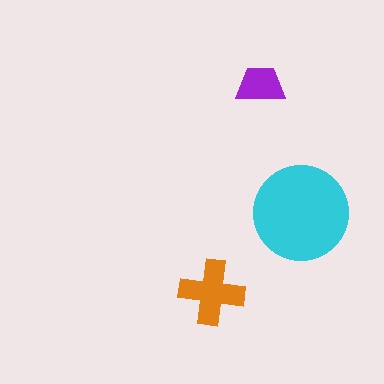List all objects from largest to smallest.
The cyan circle, the orange cross, the purple trapezoid.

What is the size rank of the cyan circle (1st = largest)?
1st.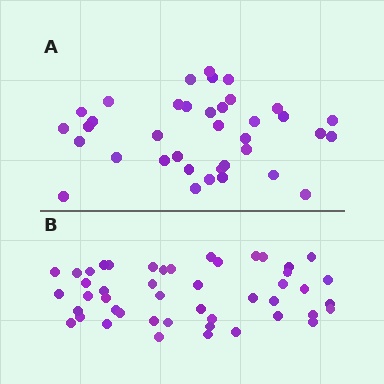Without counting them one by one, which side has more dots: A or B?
Region B (the bottom region) has more dots.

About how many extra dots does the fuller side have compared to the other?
Region B has roughly 10 or so more dots than region A.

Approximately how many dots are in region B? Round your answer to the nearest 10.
About 50 dots. (The exact count is 47, which rounds to 50.)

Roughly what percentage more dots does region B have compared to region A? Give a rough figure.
About 25% more.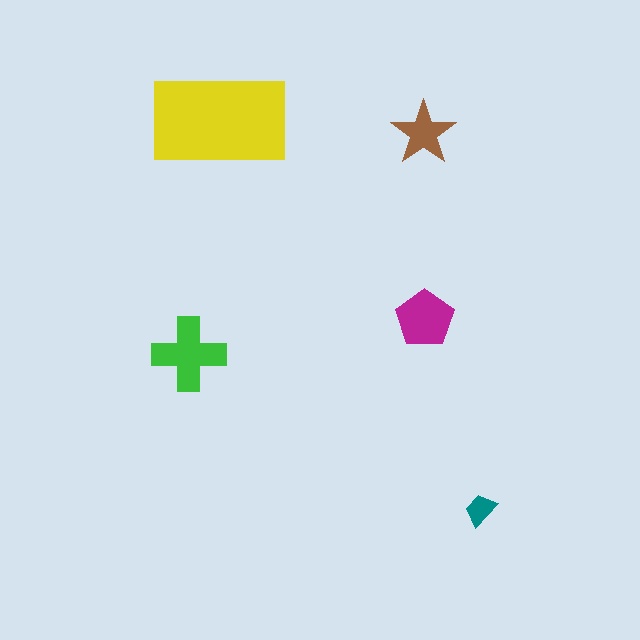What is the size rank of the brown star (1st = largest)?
4th.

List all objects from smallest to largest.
The teal trapezoid, the brown star, the magenta pentagon, the green cross, the yellow rectangle.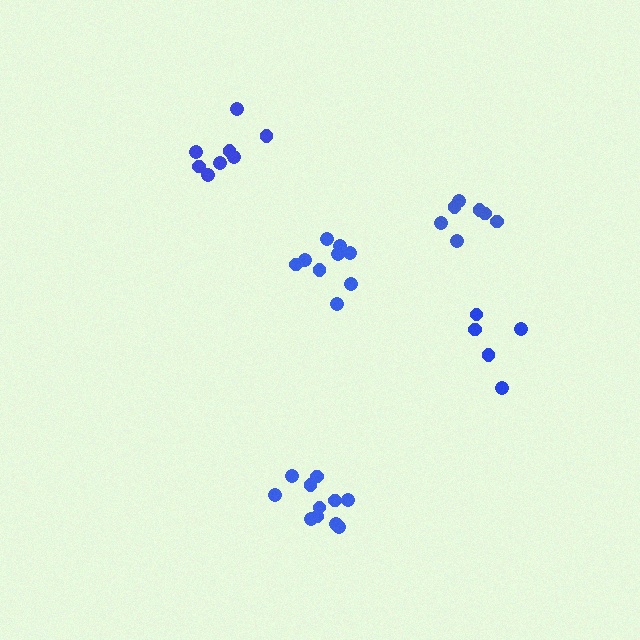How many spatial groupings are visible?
There are 5 spatial groupings.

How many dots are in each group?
Group 1: 9 dots, Group 2: 5 dots, Group 3: 7 dots, Group 4: 8 dots, Group 5: 11 dots (40 total).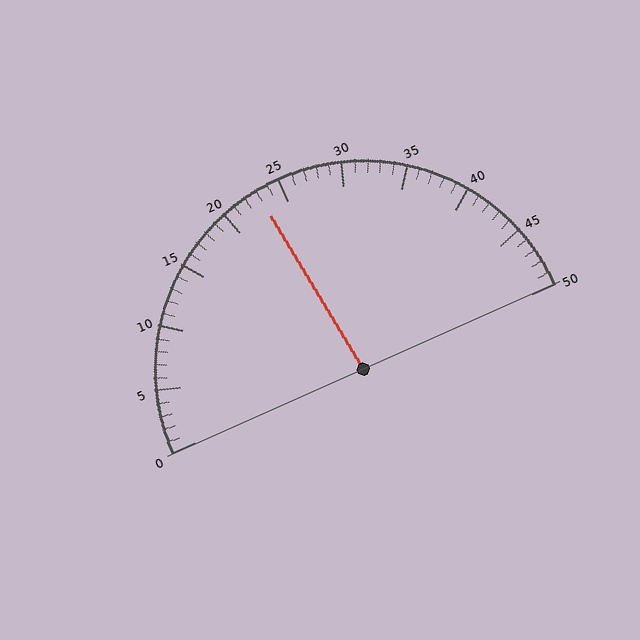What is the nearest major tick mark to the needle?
The nearest major tick mark is 25.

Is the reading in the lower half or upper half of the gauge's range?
The reading is in the lower half of the range (0 to 50).